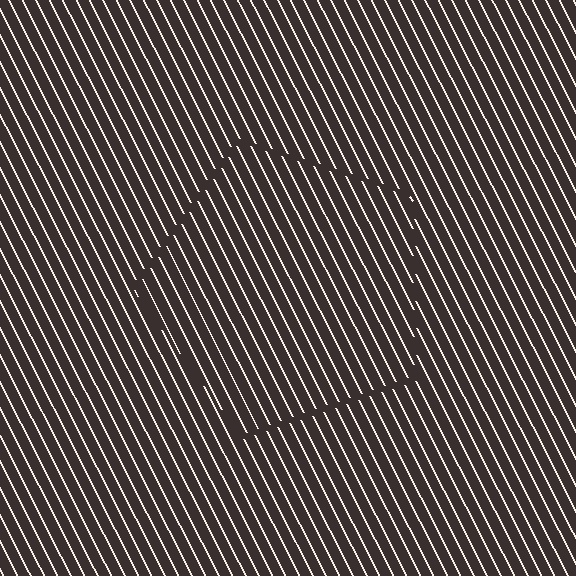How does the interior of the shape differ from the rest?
The interior of the shape contains the same grating, shifted by half a period — the contour is defined by the phase discontinuity where line-ends from the inner and outer gratings abut.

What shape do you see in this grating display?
An illusory pentagon. The interior of the shape contains the same grating, shifted by half a period — the contour is defined by the phase discontinuity where line-ends from the inner and outer gratings abut.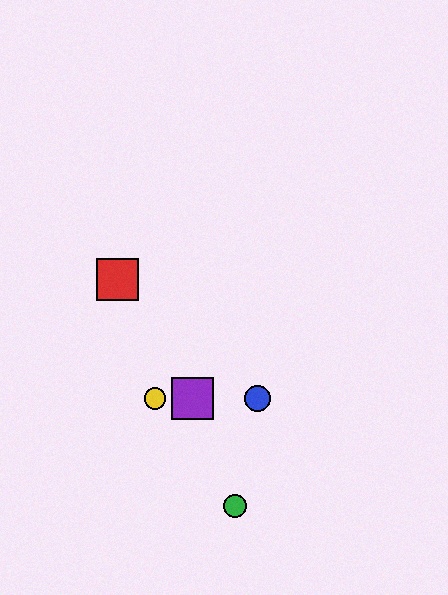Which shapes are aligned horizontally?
The blue circle, the yellow circle, the purple square are aligned horizontally.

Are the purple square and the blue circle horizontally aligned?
Yes, both are at y≈398.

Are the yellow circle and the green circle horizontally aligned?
No, the yellow circle is at y≈398 and the green circle is at y≈506.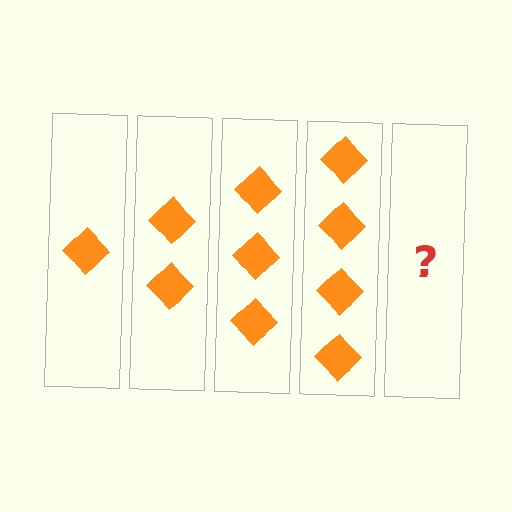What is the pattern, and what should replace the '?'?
The pattern is that each step adds one more diamond. The '?' should be 5 diamonds.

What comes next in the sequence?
The next element should be 5 diamonds.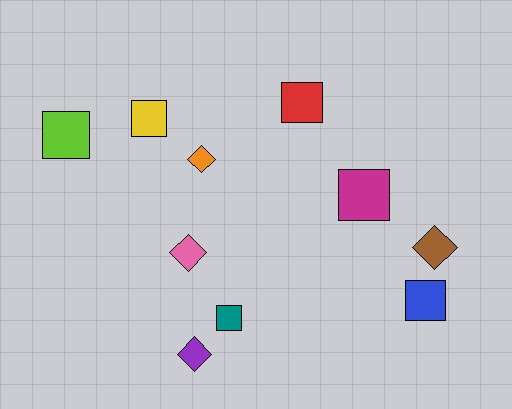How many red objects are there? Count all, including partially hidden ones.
There is 1 red object.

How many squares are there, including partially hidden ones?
There are 6 squares.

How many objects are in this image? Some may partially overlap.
There are 10 objects.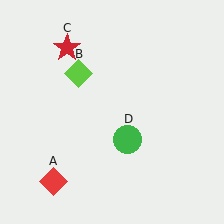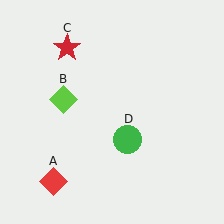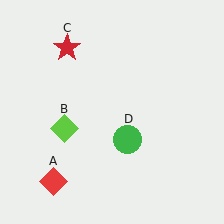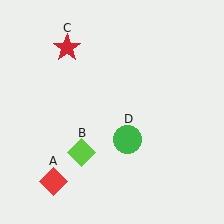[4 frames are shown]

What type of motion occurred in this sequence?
The lime diamond (object B) rotated counterclockwise around the center of the scene.